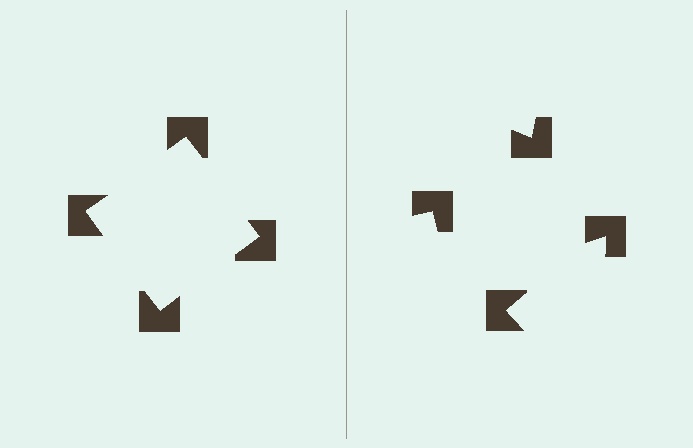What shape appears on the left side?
An illusory square.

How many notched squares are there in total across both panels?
8 — 4 on each side.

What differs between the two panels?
The notched squares are positioned identically on both sides; only the wedge orientations differ. On the left they align to a square; on the right they are misaligned.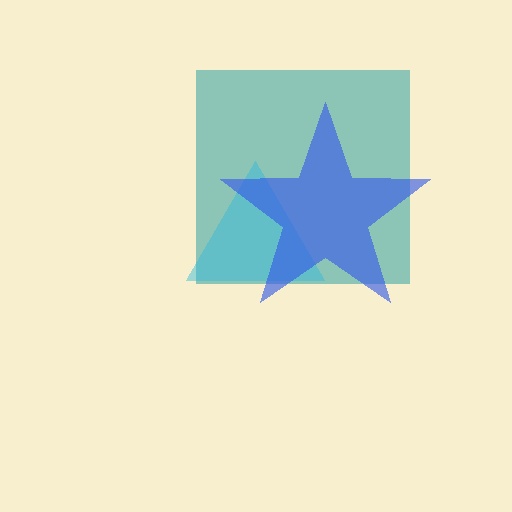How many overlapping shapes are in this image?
There are 3 overlapping shapes in the image.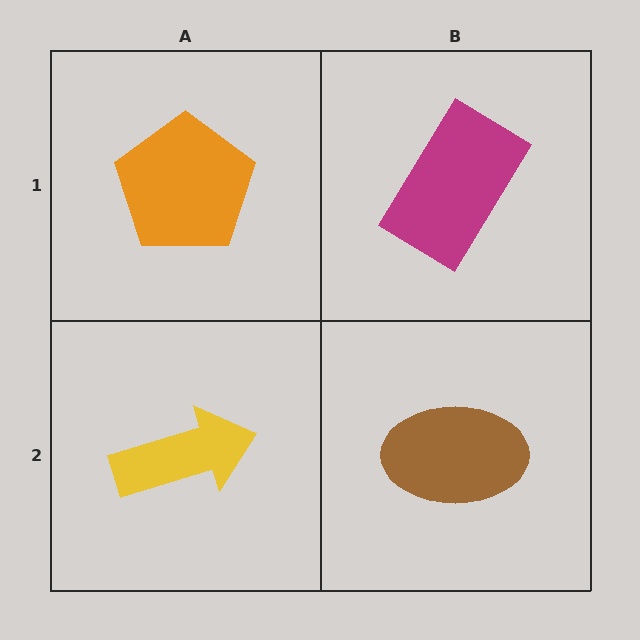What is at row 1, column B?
A magenta rectangle.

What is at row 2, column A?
A yellow arrow.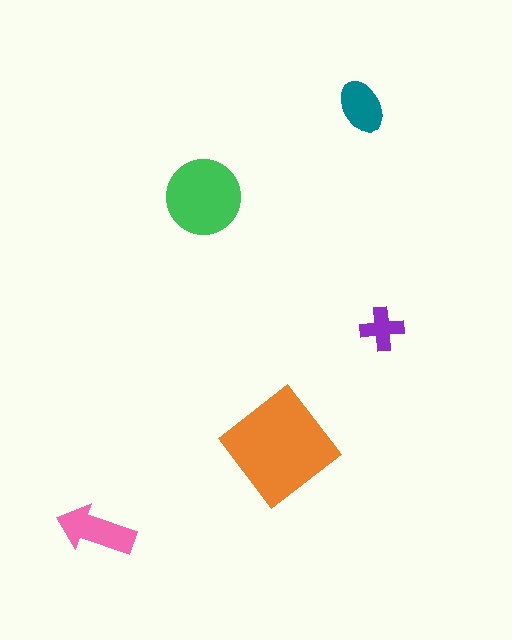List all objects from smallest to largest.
The purple cross, the teal ellipse, the pink arrow, the green circle, the orange diamond.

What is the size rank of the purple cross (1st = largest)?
5th.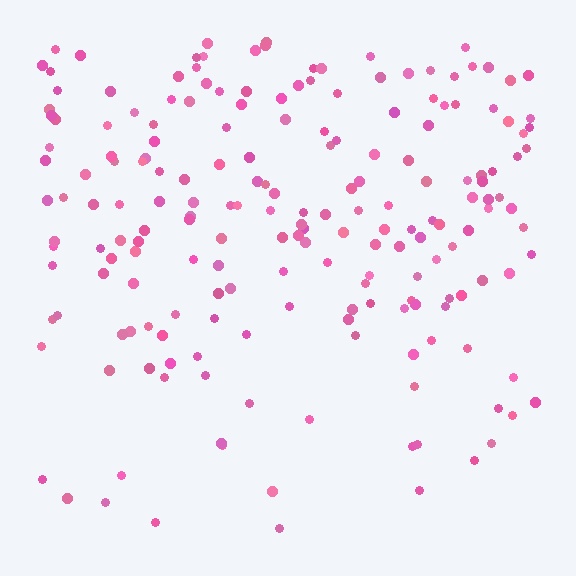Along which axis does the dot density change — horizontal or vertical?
Vertical.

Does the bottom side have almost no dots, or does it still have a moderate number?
Still a moderate number, just noticeably fewer than the top.